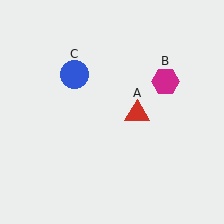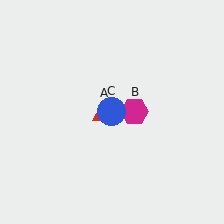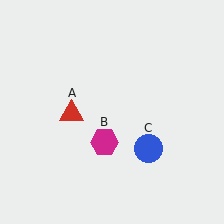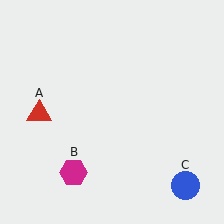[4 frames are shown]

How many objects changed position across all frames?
3 objects changed position: red triangle (object A), magenta hexagon (object B), blue circle (object C).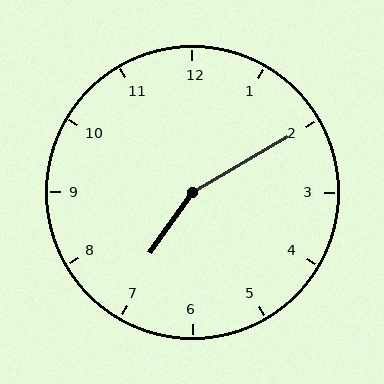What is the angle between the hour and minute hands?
Approximately 155 degrees.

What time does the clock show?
7:10.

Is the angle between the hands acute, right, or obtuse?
It is obtuse.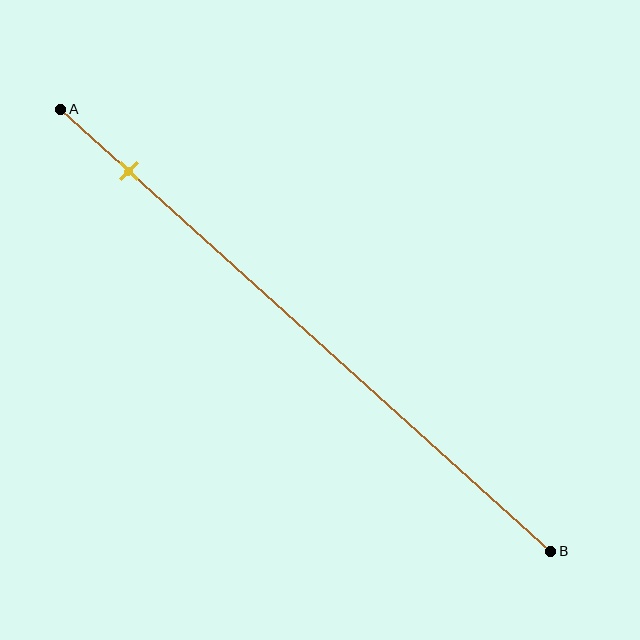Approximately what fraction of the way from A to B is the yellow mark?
The yellow mark is approximately 15% of the way from A to B.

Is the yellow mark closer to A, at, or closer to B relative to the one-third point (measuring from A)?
The yellow mark is closer to point A than the one-third point of segment AB.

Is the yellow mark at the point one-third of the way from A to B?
No, the mark is at about 15% from A, not at the 33% one-third point.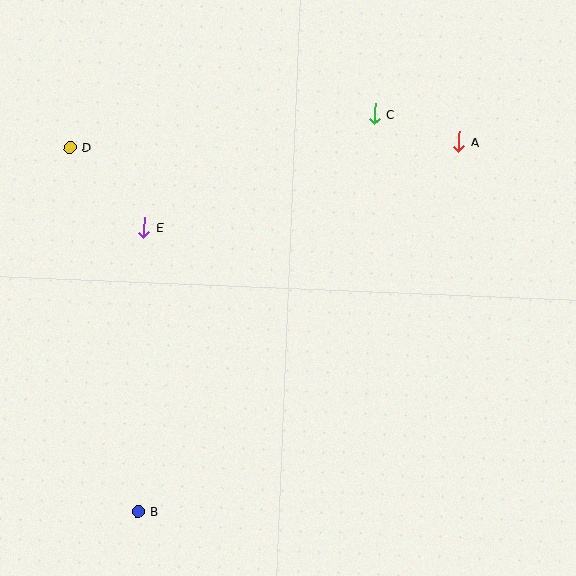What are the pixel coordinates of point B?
Point B is at (138, 511).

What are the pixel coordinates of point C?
Point C is at (374, 114).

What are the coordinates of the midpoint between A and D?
The midpoint between A and D is at (264, 144).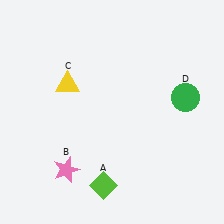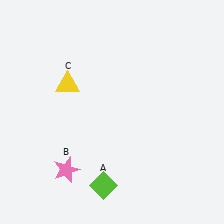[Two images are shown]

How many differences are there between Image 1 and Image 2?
There is 1 difference between the two images.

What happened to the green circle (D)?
The green circle (D) was removed in Image 2. It was in the top-right area of Image 1.